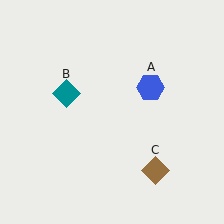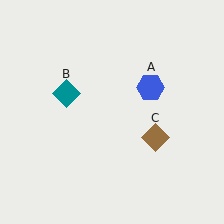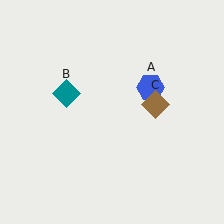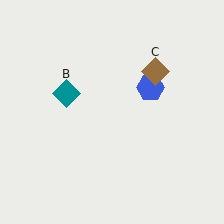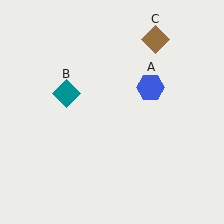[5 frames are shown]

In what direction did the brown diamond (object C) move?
The brown diamond (object C) moved up.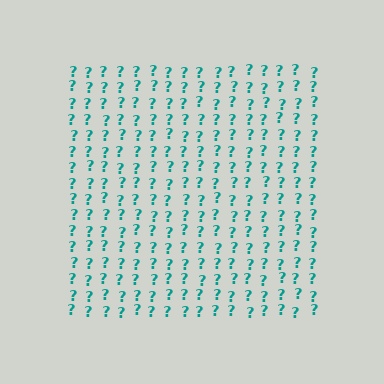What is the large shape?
The large shape is a square.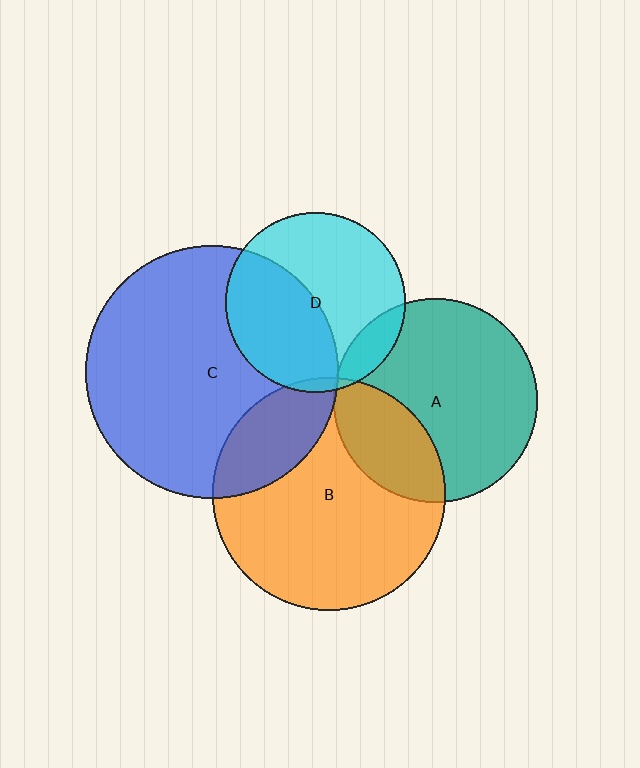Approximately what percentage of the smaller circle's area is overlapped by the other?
Approximately 5%.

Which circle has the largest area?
Circle C (blue).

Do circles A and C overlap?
Yes.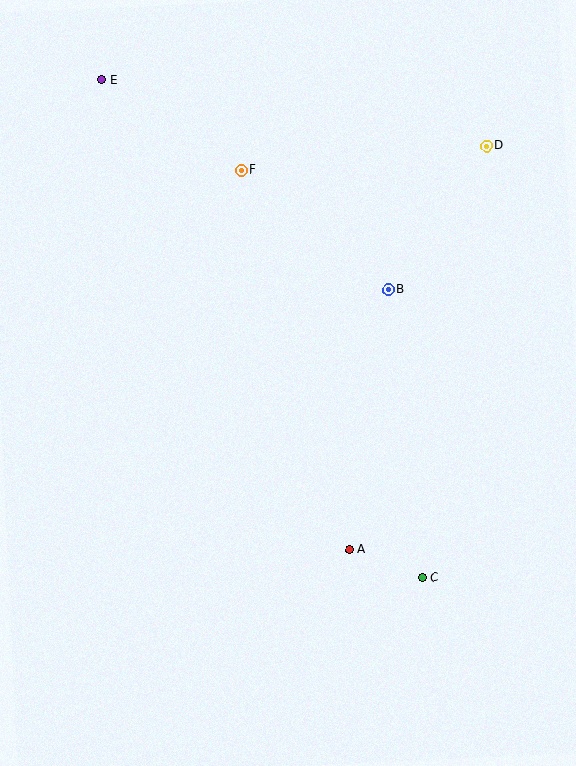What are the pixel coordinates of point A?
Point A is at (349, 550).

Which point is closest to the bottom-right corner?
Point C is closest to the bottom-right corner.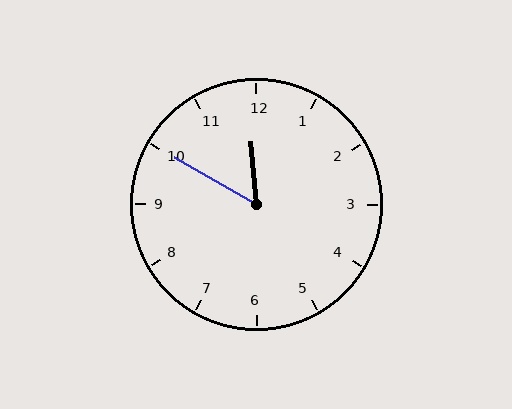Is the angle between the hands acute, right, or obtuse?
It is acute.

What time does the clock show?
11:50.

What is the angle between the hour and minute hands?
Approximately 55 degrees.